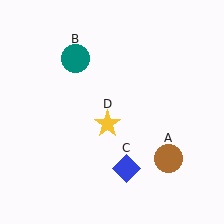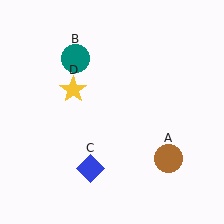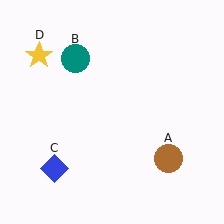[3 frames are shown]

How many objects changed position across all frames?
2 objects changed position: blue diamond (object C), yellow star (object D).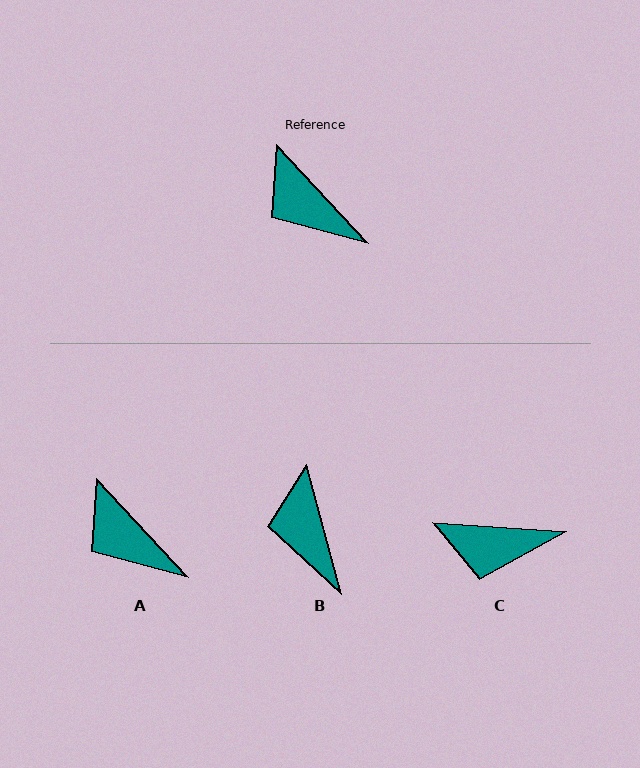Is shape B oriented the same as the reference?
No, it is off by about 28 degrees.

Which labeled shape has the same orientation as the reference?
A.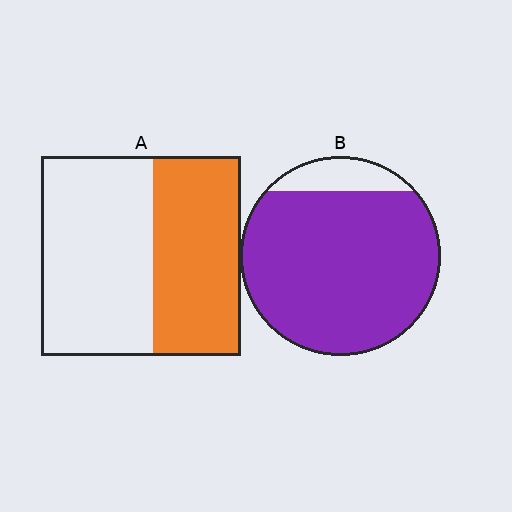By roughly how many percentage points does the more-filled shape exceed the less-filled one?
By roughly 45 percentage points (B over A).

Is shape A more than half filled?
No.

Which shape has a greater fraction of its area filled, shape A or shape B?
Shape B.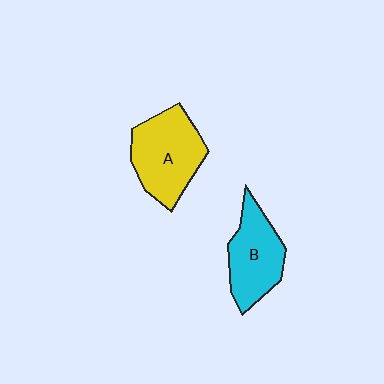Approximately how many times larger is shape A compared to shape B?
Approximately 1.2 times.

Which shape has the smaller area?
Shape B (cyan).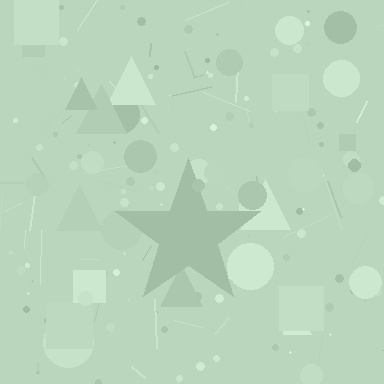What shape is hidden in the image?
A star is hidden in the image.